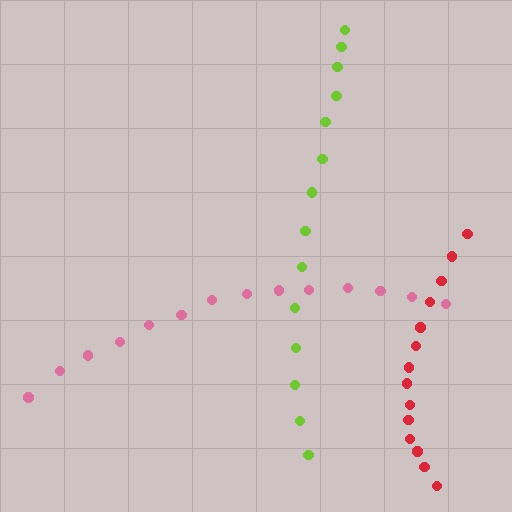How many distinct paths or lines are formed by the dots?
There are 3 distinct paths.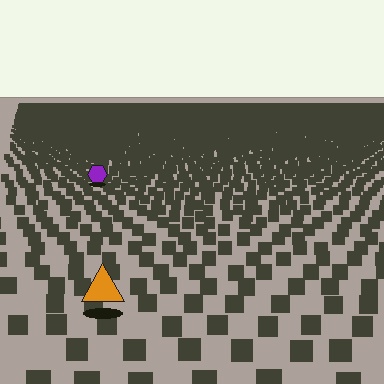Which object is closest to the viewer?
The orange triangle is closest. The texture marks near it are larger and more spread out.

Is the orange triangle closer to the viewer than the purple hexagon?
Yes. The orange triangle is closer — you can tell from the texture gradient: the ground texture is coarser near it.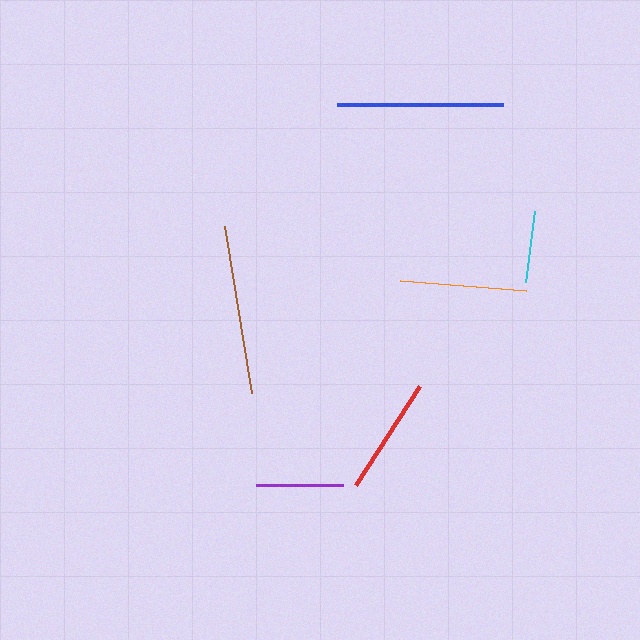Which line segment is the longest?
The brown line is the longest at approximately 169 pixels.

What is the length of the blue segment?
The blue segment is approximately 166 pixels long.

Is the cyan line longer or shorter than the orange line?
The orange line is longer than the cyan line.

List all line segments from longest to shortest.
From longest to shortest: brown, blue, orange, red, purple, cyan.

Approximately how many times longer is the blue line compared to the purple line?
The blue line is approximately 1.9 times the length of the purple line.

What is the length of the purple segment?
The purple segment is approximately 87 pixels long.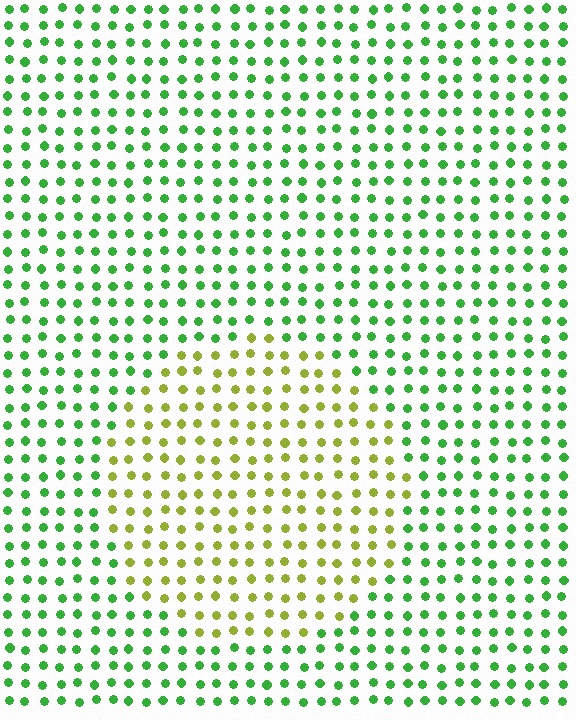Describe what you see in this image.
The image is filled with small green elements in a uniform arrangement. A circle-shaped region is visible where the elements are tinted to a slightly different hue, forming a subtle color boundary.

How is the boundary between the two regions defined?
The boundary is defined purely by a slight shift in hue (about 49 degrees). Spacing, size, and orientation are identical on both sides.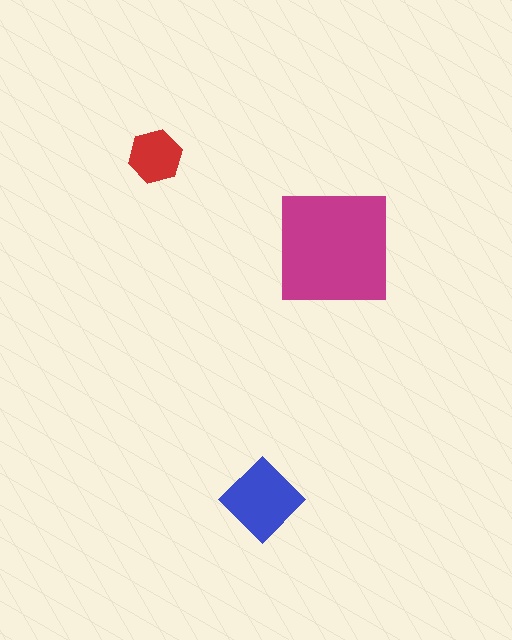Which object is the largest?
The magenta square.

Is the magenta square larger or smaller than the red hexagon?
Larger.